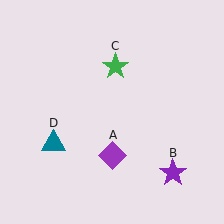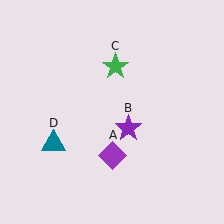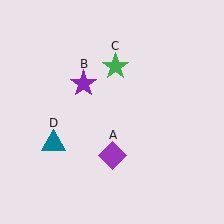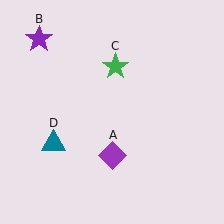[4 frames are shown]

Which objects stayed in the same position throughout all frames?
Purple diamond (object A) and green star (object C) and teal triangle (object D) remained stationary.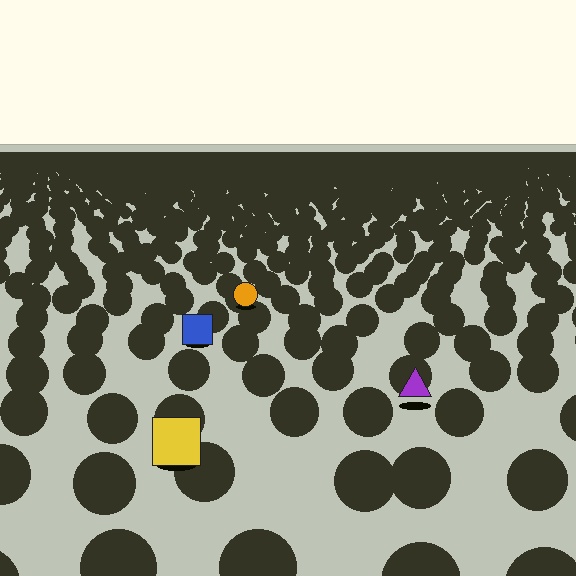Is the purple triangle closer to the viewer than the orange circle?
Yes. The purple triangle is closer — you can tell from the texture gradient: the ground texture is coarser near it.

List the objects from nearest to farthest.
From nearest to farthest: the yellow square, the purple triangle, the blue square, the orange circle.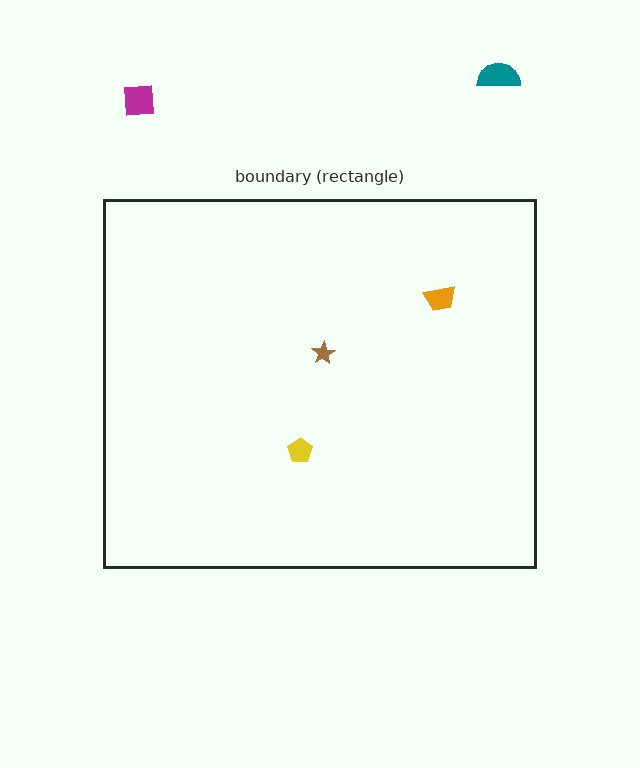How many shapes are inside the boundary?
3 inside, 2 outside.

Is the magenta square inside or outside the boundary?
Outside.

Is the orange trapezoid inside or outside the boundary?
Inside.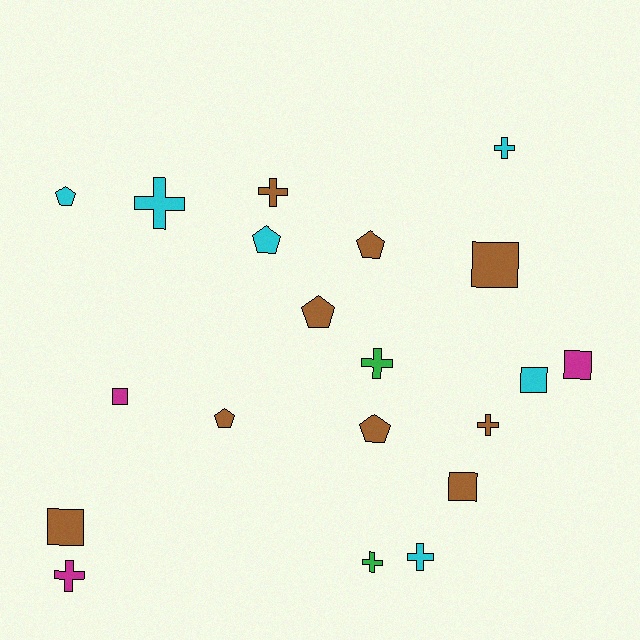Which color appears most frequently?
Brown, with 9 objects.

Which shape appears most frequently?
Cross, with 8 objects.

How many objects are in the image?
There are 20 objects.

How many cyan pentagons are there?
There are 2 cyan pentagons.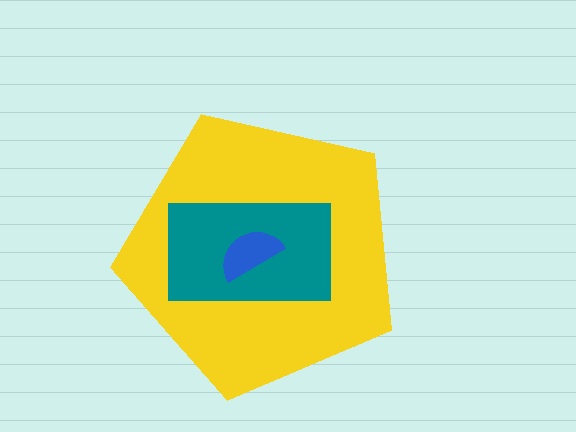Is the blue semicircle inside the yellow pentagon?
Yes.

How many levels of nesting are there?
3.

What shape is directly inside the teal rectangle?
The blue semicircle.